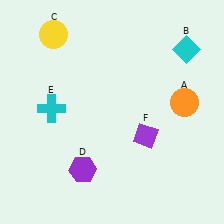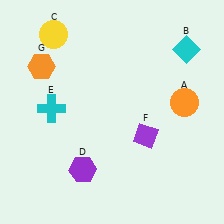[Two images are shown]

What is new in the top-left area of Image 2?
An orange hexagon (G) was added in the top-left area of Image 2.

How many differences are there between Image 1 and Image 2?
There is 1 difference between the two images.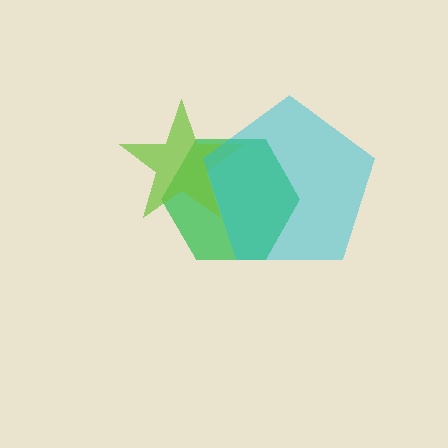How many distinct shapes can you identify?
There are 3 distinct shapes: a green hexagon, a lime star, a cyan pentagon.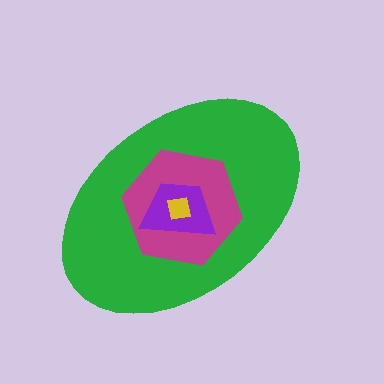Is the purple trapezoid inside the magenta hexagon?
Yes.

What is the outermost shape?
The green ellipse.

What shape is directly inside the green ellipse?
The magenta hexagon.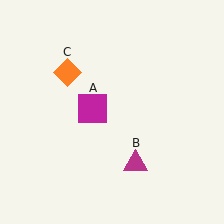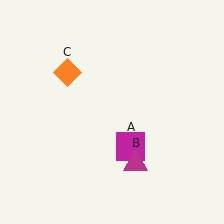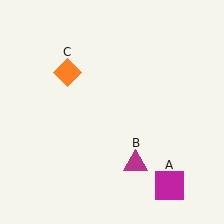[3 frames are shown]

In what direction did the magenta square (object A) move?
The magenta square (object A) moved down and to the right.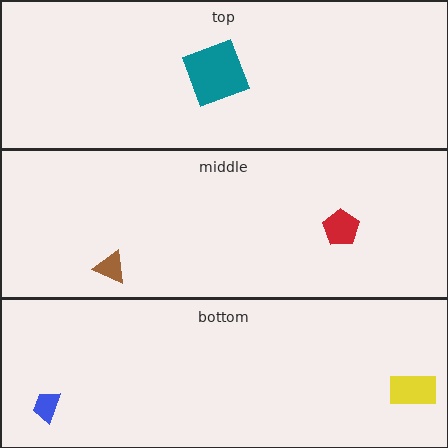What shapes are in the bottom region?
The blue trapezoid, the yellow rectangle.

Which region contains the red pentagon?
The middle region.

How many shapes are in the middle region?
2.